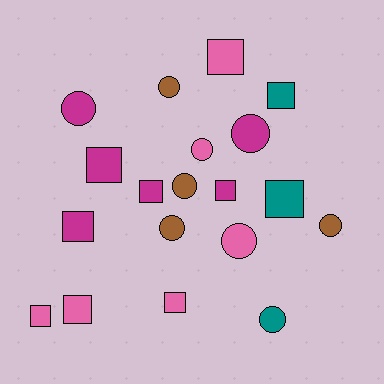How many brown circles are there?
There are 4 brown circles.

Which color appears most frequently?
Magenta, with 6 objects.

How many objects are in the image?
There are 19 objects.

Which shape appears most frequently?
Square, with 10 objects.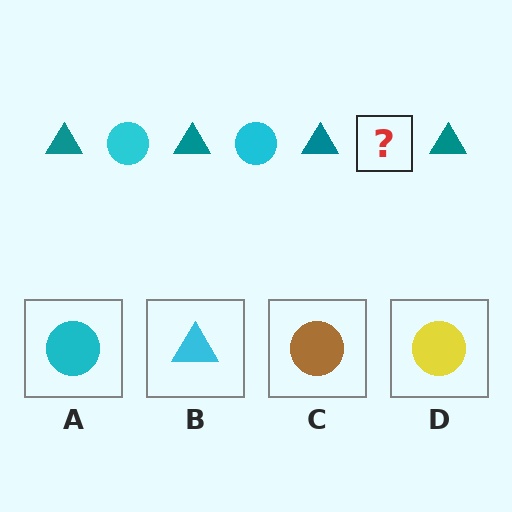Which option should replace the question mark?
Option A.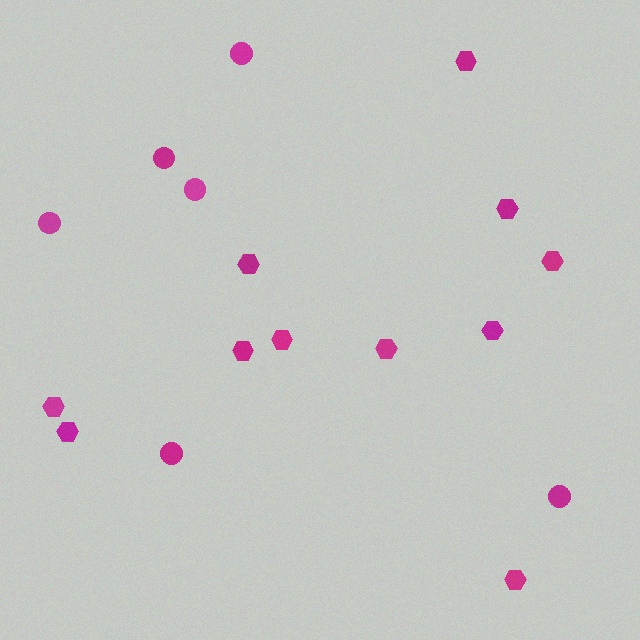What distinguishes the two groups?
There are 2 groups: one group of circles (6) and one group of hexagons (11).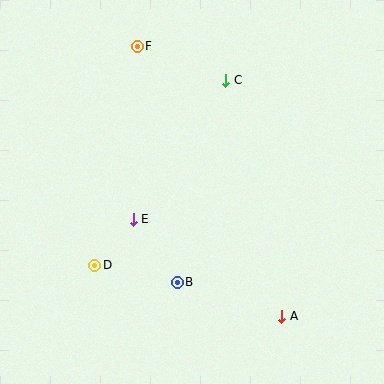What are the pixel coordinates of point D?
Point D is at (95, 265).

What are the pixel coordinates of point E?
Point E is at (133, 219).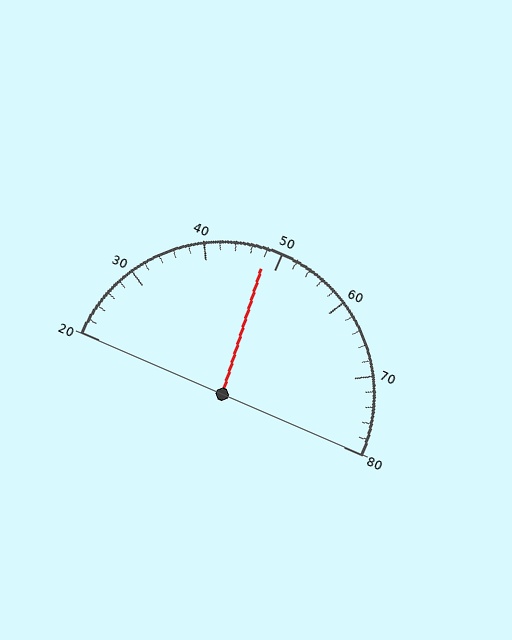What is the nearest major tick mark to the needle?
The nearest major tick mark is 50.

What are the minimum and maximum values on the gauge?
The gauge ranges from 20 to 80.